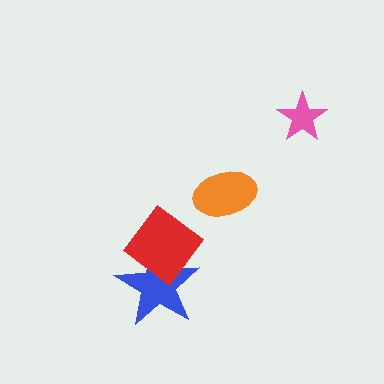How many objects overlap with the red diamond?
1 object overlaps with the red diamond.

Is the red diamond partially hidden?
No, no other shape covers it.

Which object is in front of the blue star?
The red diamond is in front of the blue star.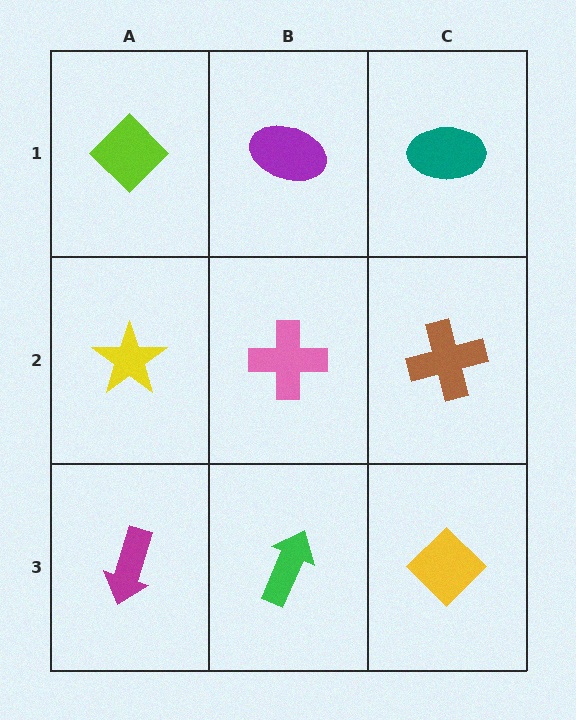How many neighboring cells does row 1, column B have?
3.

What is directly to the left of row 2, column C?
A pink cross.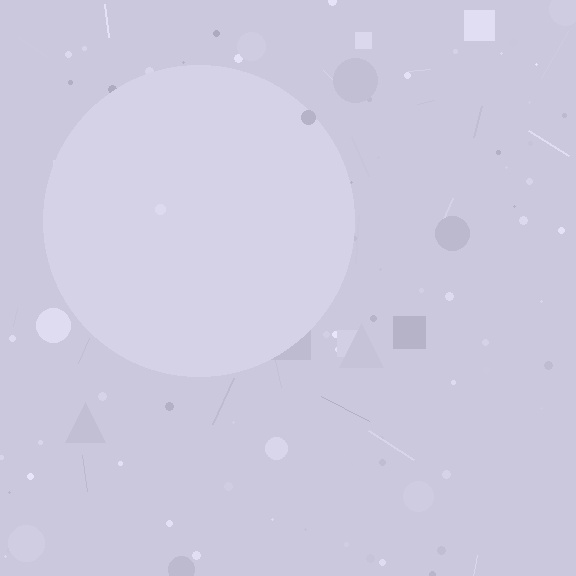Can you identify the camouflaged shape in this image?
The camouflaged shape is a circle.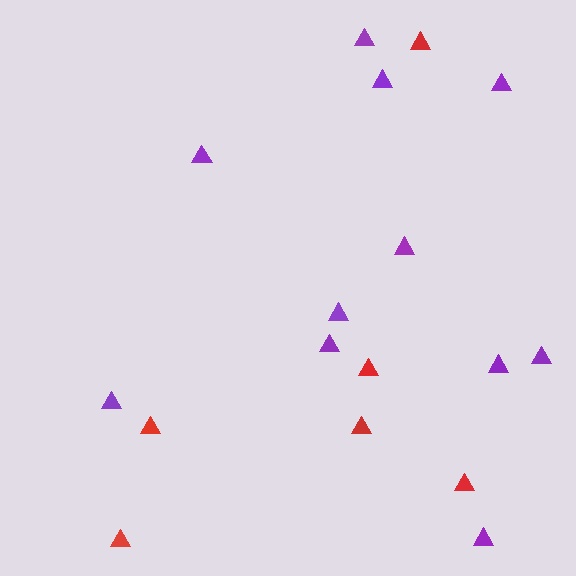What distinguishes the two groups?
There are 2 groups: one group of red triangles (6) and one group of purple triangles (11).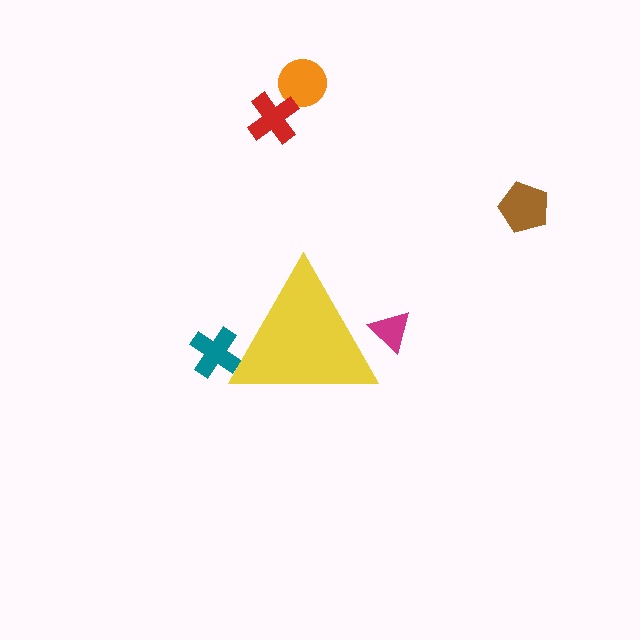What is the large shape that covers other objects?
A yellow triangle.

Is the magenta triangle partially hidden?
Yes, the magenta triangle is partially hidden behind the yellow triangle.